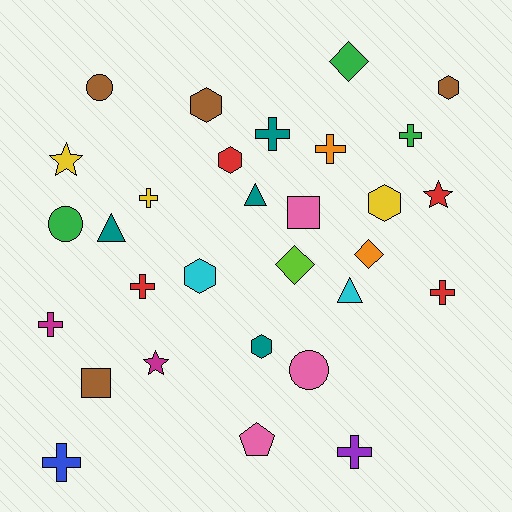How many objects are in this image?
There are 30 objects.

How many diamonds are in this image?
There are 3 diamonds.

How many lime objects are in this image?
There is 1 lime object.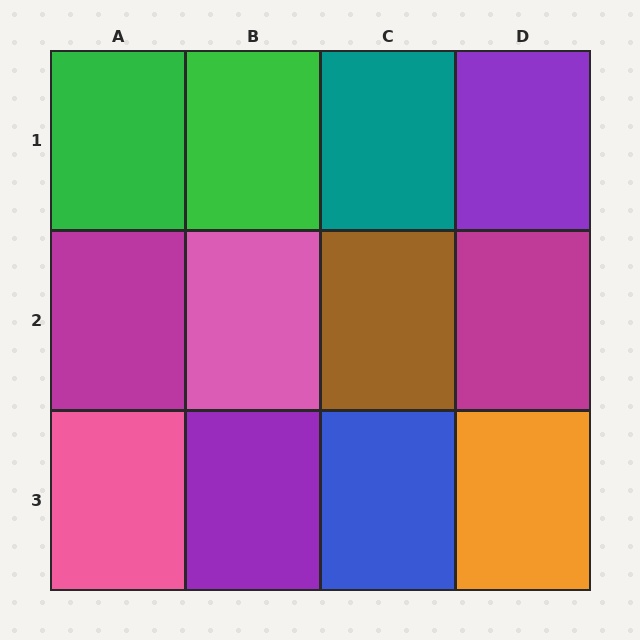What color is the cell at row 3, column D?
Orange.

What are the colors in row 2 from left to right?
Magenta, pink, brown, magenta.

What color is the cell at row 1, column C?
Teal.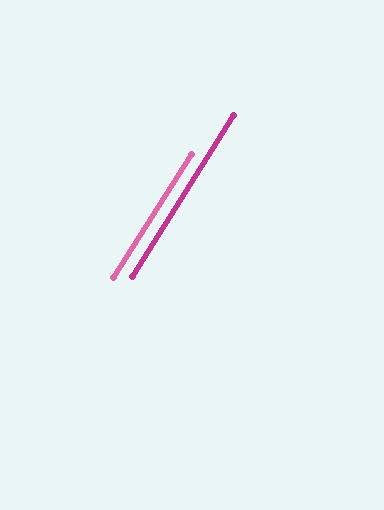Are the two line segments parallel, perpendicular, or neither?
Parallel — their directions differ by only 0.0°.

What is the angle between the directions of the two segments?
Approximately 0 degrees.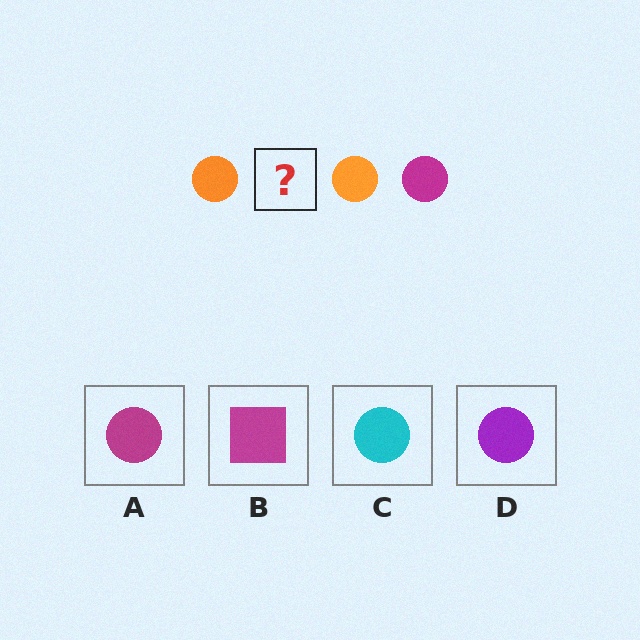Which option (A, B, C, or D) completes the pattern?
A.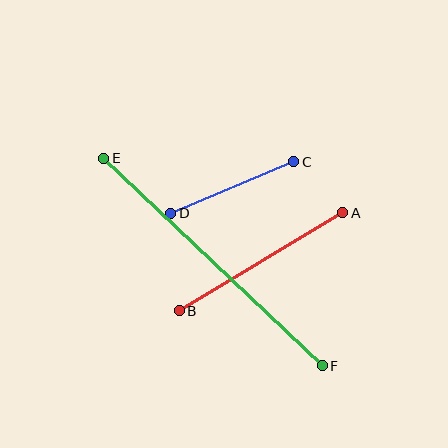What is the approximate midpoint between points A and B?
The midpoint is at approximately (261, 262) pixels.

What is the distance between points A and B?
The distance is approximately 190 pixels.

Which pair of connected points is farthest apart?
Points E and F are farthest apart.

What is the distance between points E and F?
The distance is approximately 301 pixels.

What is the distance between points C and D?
The distance is approximately 134 pixels.